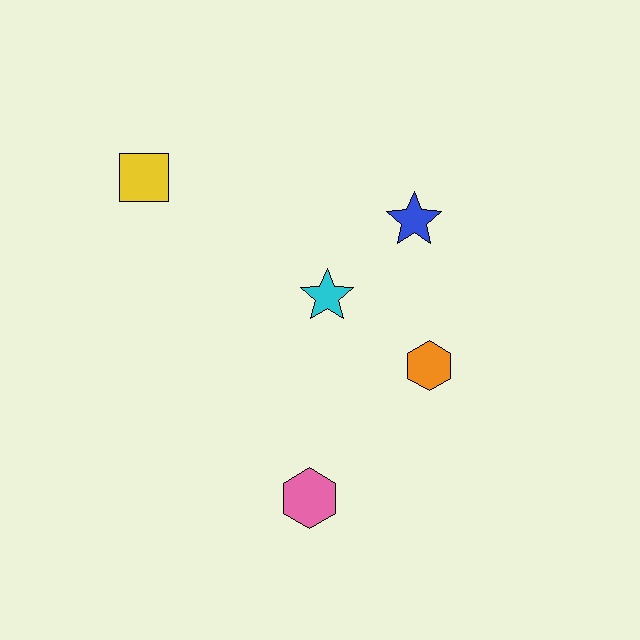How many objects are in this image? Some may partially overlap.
There are 5 objects.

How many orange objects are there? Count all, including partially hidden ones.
There is 1 orange object.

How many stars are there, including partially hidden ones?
There are 2 stars.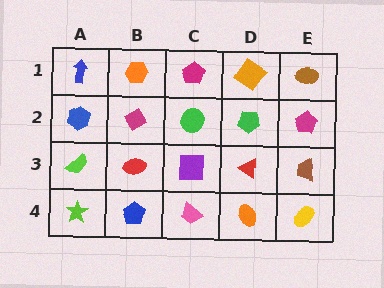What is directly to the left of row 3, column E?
A red triangle.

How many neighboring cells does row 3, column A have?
3.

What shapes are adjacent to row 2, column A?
A blue arrow (row 1, column A), a lime semicircle (row 3, column A), a magenta diamond (row 2, column B).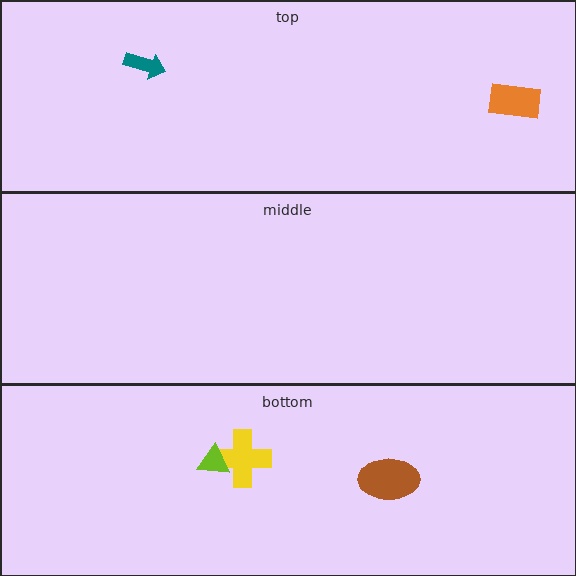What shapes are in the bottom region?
The yellow cross, the lime triangle, the brown ellipse.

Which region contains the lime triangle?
The bottom region.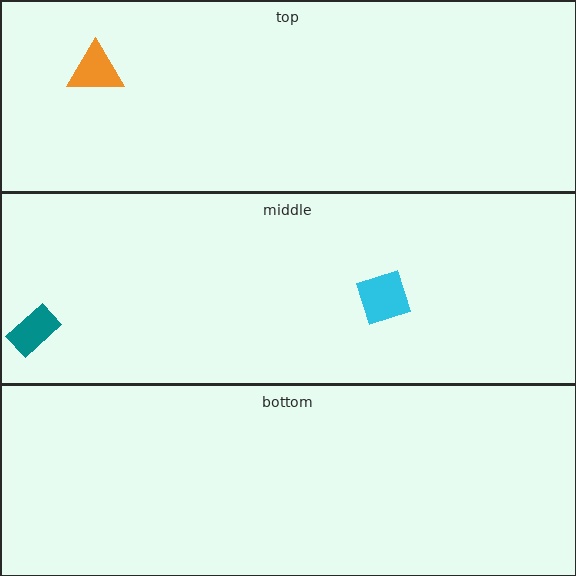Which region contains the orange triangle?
The top region.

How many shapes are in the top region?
1.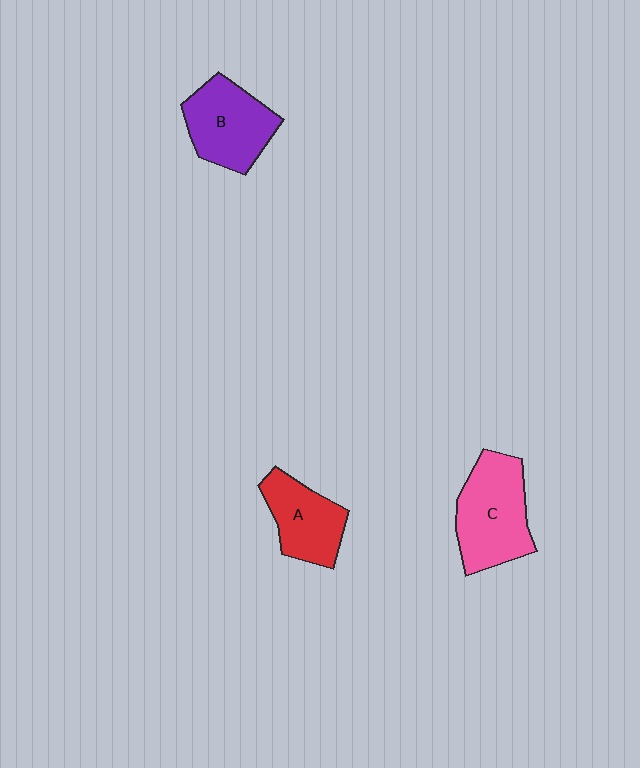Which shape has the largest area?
Shape C (pink).